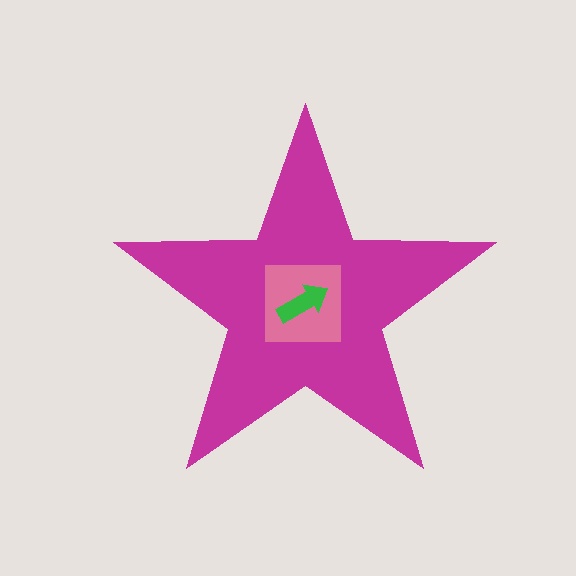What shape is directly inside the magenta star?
The pink square.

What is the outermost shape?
The magenta star.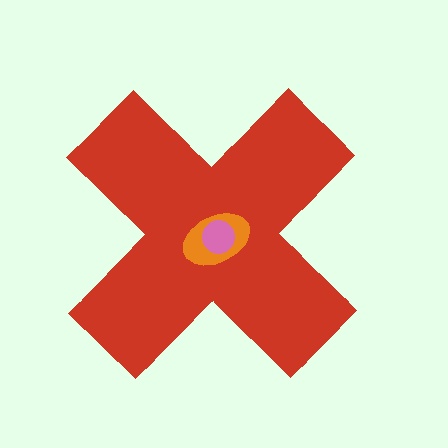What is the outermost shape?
The red cross.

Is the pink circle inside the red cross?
Yes.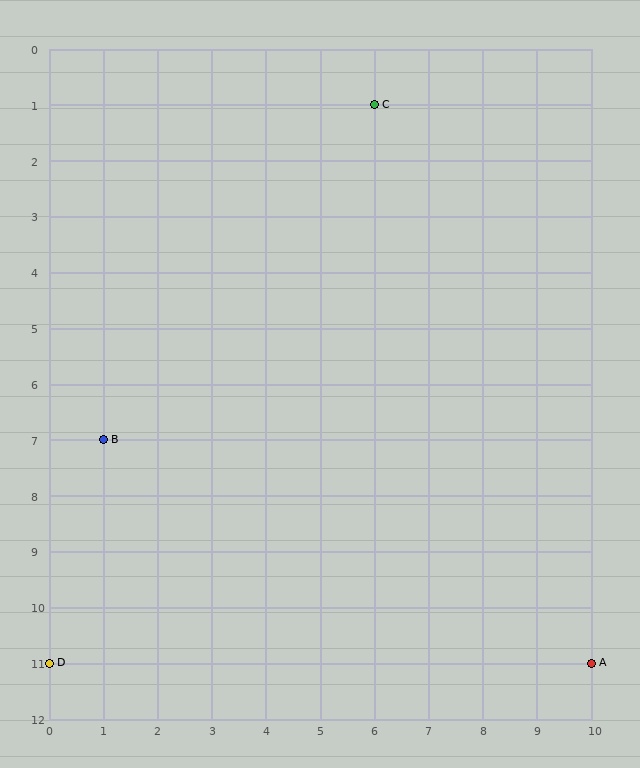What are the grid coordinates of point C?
Point C is at grid coordinates (6, 1).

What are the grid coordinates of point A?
Point A is at grid coordinates (10, 11).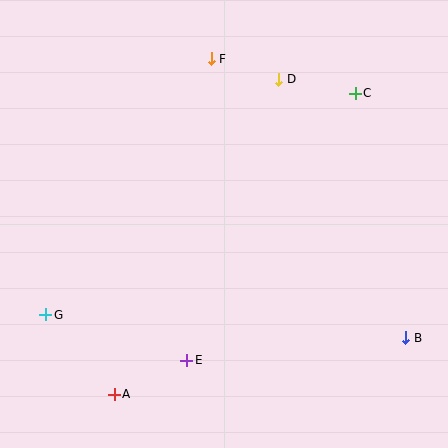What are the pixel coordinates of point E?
Point E is at (187, 360).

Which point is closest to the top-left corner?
Point F is closest to the top-left corner.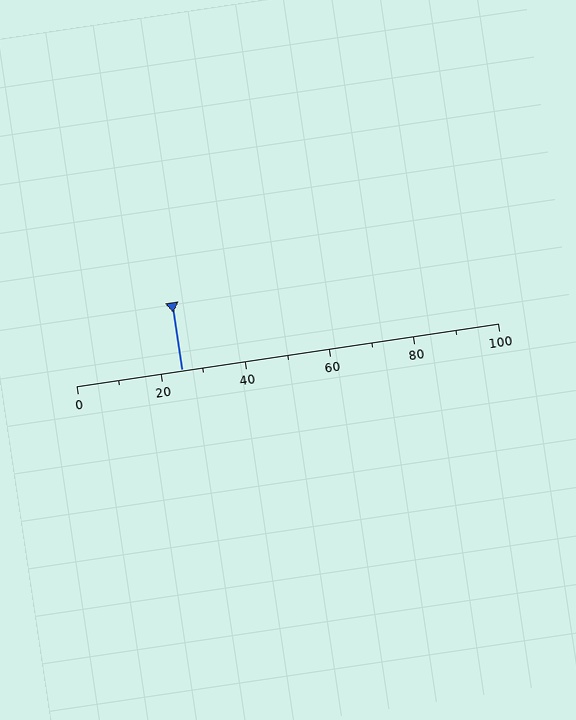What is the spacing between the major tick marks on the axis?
The major ticks are spaced 20 apart.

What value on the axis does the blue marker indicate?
The marker indicates approximately 25.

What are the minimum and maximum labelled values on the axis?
The axis runs from 0 to 100.